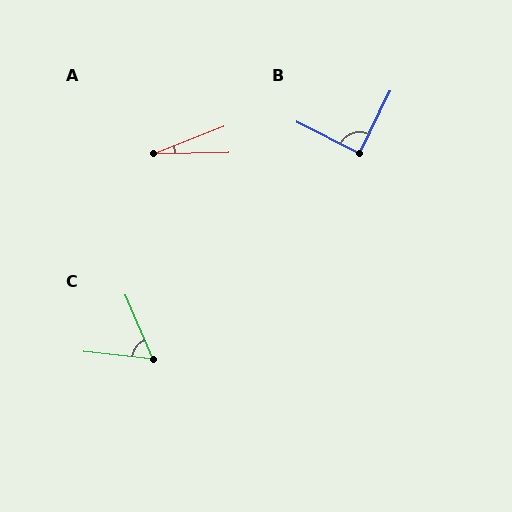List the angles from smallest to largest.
A (20°), C (61°), B (90°).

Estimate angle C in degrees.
Approximately 61 degrees.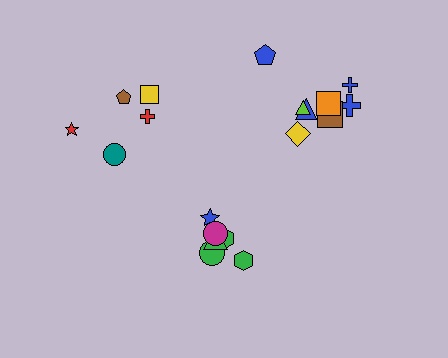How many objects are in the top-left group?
There are 5 objects.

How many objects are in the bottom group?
There are 6 objects.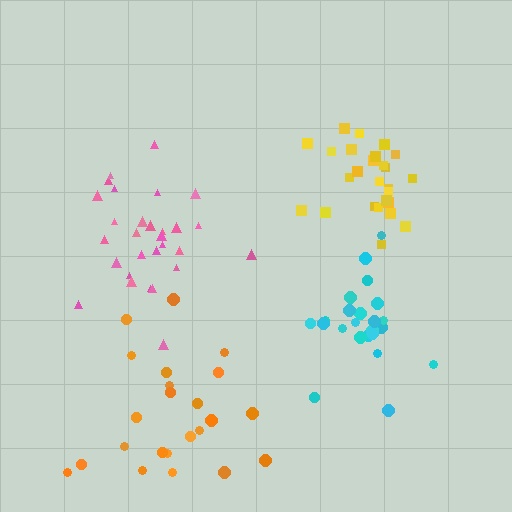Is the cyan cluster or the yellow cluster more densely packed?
Yellow.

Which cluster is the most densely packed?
Yellow.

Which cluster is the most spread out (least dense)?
Orange.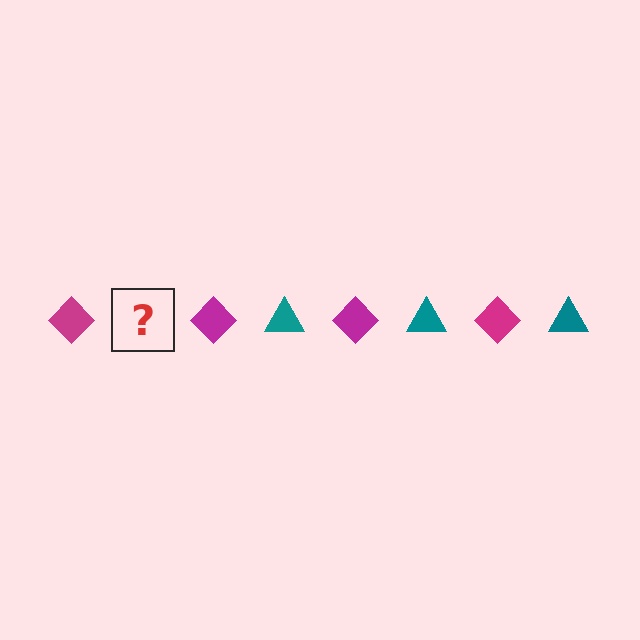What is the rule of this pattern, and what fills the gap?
The rule is that the pattern alternates between magenta diamond and teal triangle. The gap should be filled with a teal triangle.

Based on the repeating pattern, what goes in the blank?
The blank should be a teal triangle.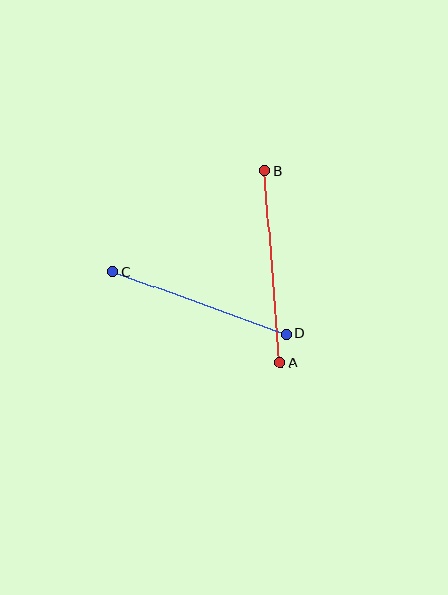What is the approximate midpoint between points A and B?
The midpoint is at approximately (273, 266) pixels.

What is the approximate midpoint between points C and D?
The midpoint is at approximately (199, 303) pixels.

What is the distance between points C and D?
The distance is approximately 185 pixels.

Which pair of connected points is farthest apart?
Points A and B are farthest apart.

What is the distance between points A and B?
The distance is approximately 193 pixels.